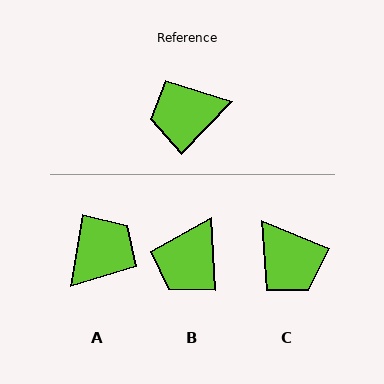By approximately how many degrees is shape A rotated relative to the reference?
Approximately 146 degrees clockwise.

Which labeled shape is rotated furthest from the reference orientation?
A, about 146 degrees away.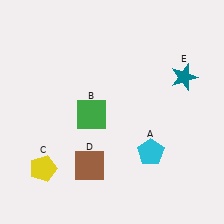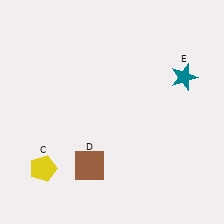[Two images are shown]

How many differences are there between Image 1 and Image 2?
There are 2 differences between the two images.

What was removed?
The cyan pentagon (A), the green square (B) were removed in Image 2.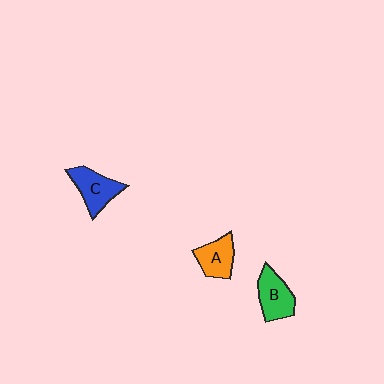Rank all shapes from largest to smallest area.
From largest to smallest: C (blue), B (green), A (orange).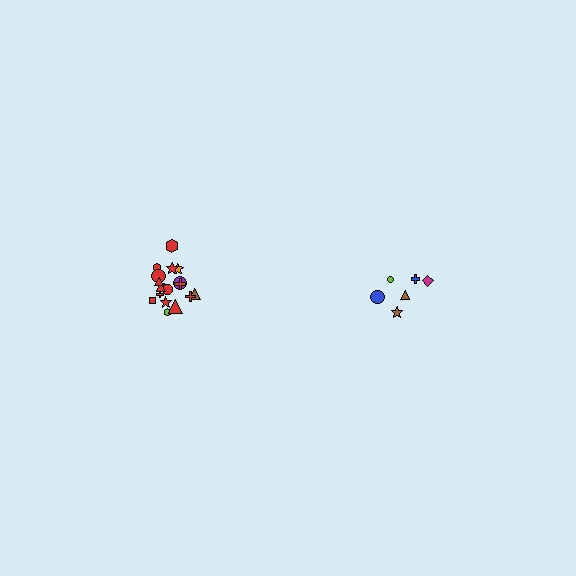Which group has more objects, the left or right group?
The left group.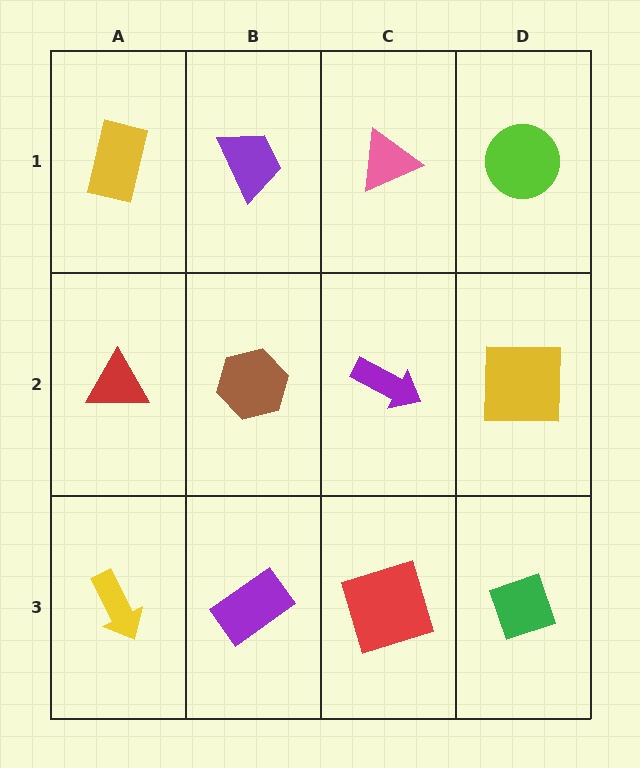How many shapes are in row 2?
4 shapes.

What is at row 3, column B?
A purple rectangle.